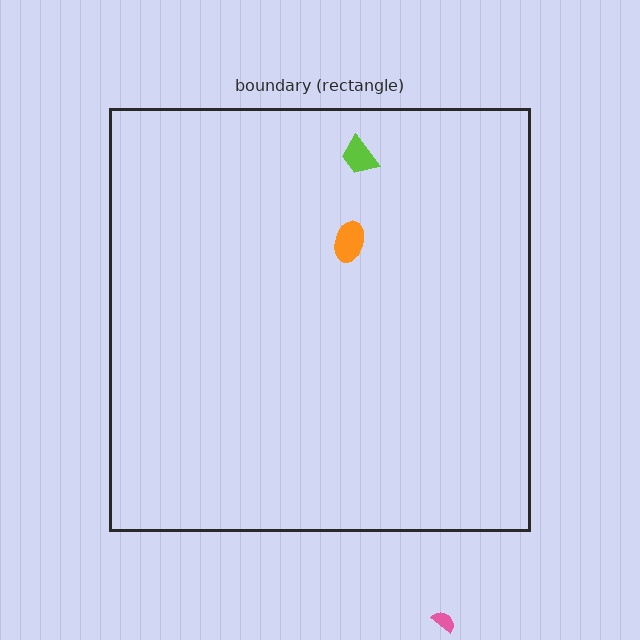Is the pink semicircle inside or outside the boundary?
Outside.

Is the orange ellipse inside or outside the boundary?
Inside.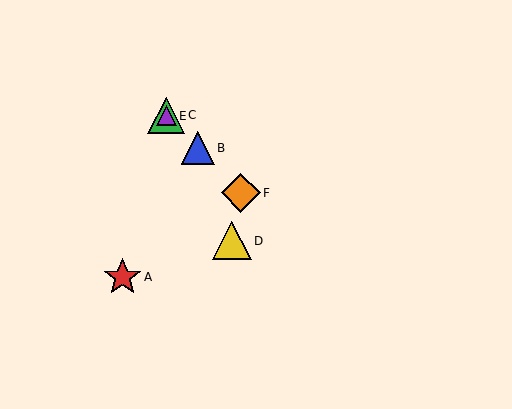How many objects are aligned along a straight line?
4 objects (B, C, E, F) are aligned along a straight line.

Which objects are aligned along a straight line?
Objects B, C, E, F are aligned along a straight line.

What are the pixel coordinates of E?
Object E is at (166, 116).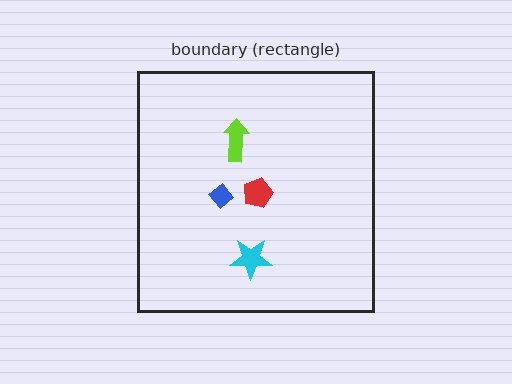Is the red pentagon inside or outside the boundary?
Inside.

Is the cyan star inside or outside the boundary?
Inside.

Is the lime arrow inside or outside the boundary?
Inside.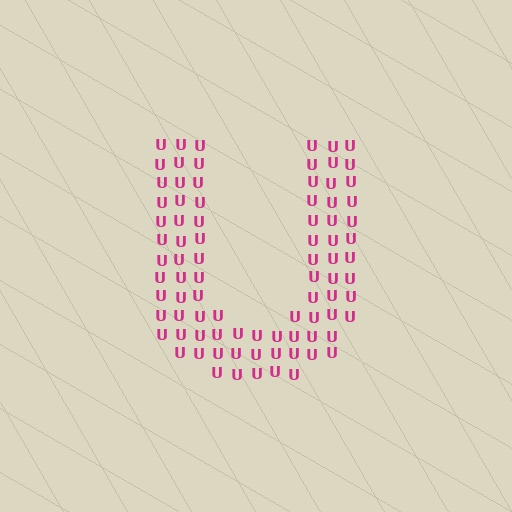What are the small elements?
The small elements are letter U's.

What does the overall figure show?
The overall figure shows the letter U.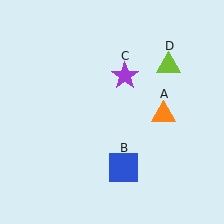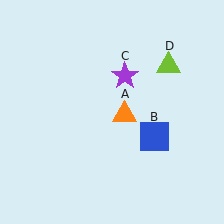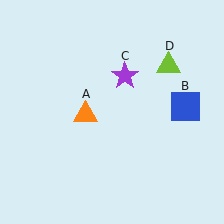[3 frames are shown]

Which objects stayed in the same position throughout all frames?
Purple star (object C) and lime triangle (object D) remained stationary.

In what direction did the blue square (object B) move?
The blue square (object B) moved up and to the right.